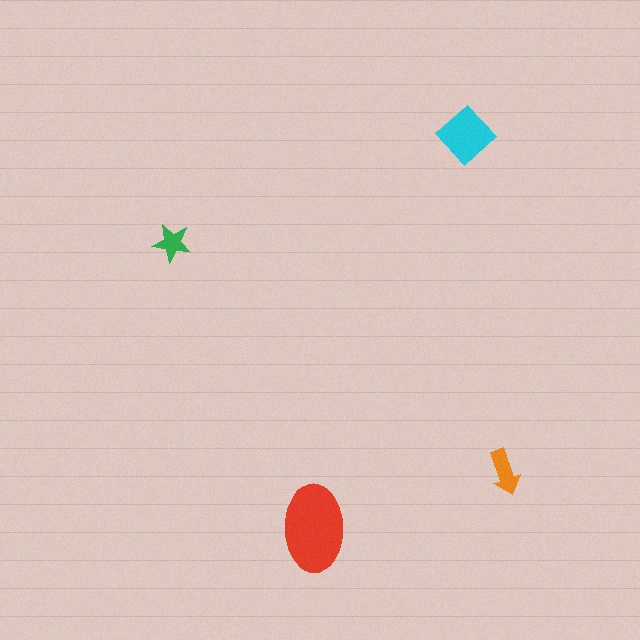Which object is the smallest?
The green star.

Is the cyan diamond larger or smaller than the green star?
Larger.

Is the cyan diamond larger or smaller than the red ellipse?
Smaller.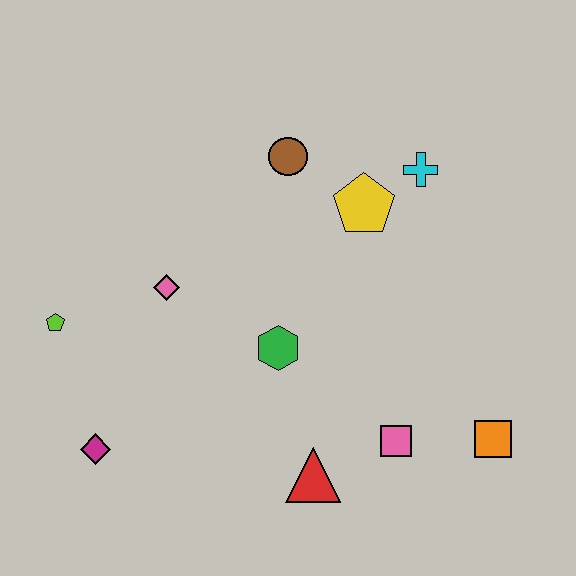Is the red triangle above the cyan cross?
No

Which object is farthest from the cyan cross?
The magenta diamond is farthest from the cyan cross.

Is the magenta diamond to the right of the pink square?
No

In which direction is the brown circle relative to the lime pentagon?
The brown circle is to the right of the lime pentagon.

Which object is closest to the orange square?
The pink square is closest to the orange square.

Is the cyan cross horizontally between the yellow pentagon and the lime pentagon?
No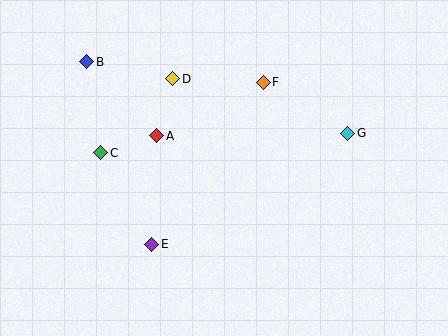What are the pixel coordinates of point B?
Point B is at (87, 62).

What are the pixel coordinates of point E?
Point E is at (152, 244).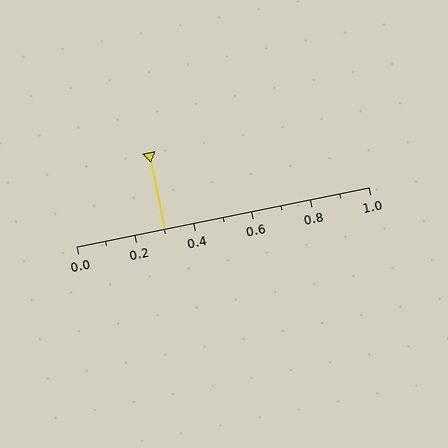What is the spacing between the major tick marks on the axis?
The major ticks are spaced 0.2 apart.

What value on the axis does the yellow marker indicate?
The marker indicates approximately 0.3.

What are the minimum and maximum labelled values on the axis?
The axis runs from 0.0 to 1.0.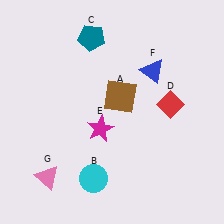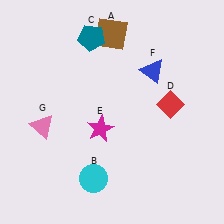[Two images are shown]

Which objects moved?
The objects that moved are: the brown square (A), the pink triangle (G).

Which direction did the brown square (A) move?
The brown square (A) moved up.